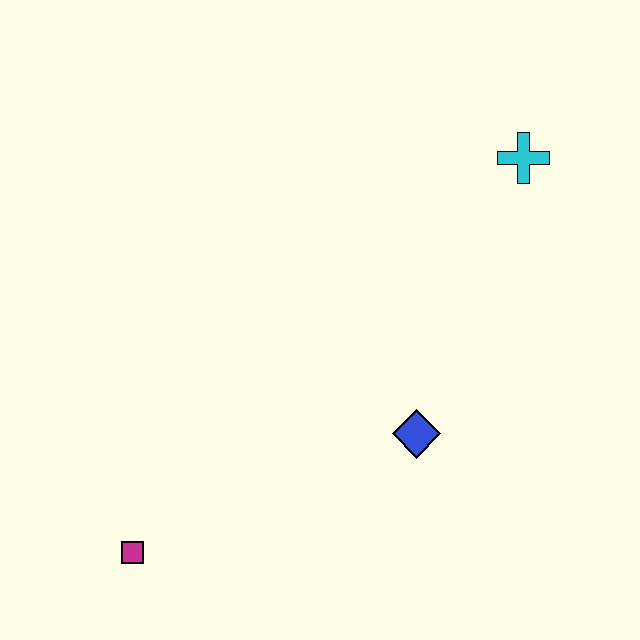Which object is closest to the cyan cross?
The blue diamond is closest to the cyan cross.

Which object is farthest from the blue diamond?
The magenta square is farthest from the blue diamond.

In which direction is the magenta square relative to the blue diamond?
The magenta square is to the left of the blue diamond.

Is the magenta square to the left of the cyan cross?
Yes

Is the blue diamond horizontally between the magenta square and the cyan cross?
Yes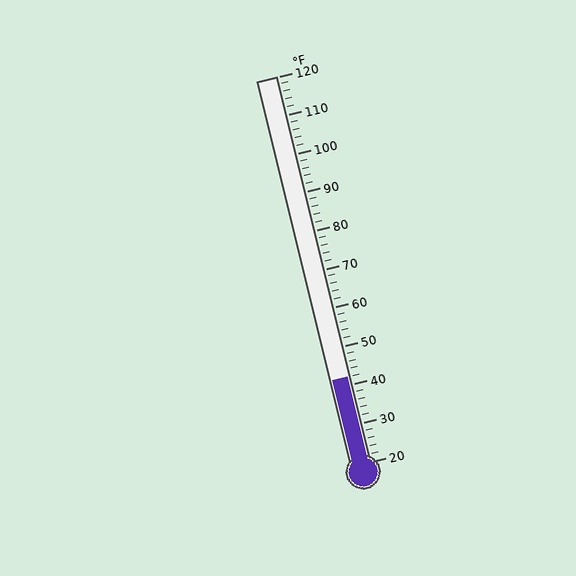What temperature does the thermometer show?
The thermometer shows approximately 42°F.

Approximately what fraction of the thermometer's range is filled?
The thermometer is filled to approximately 20% of its range.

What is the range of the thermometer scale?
The thermometer scale ranges from 20°F to 120°F.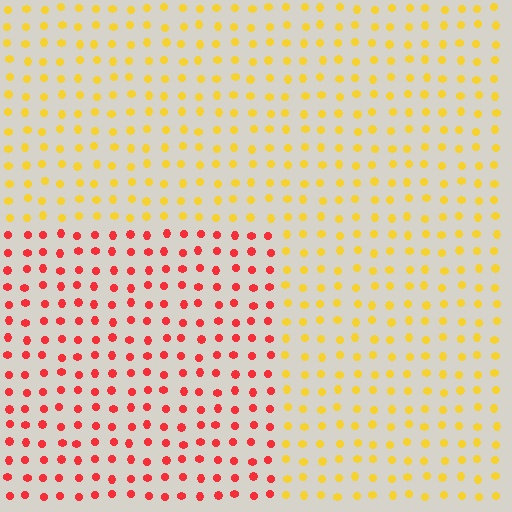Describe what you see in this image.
The image is filled with small yellow elements in a uniform arrangement. A rectangle-shaped region is visible where the elements are tinted to a slightly different hue, forming a subtle color boundary.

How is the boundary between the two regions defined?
The boundary is defined purely by a slight shift in hue (about 53 degrees). Spacing, size, and orientation are identical on both sides.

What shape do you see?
I see a rectangle.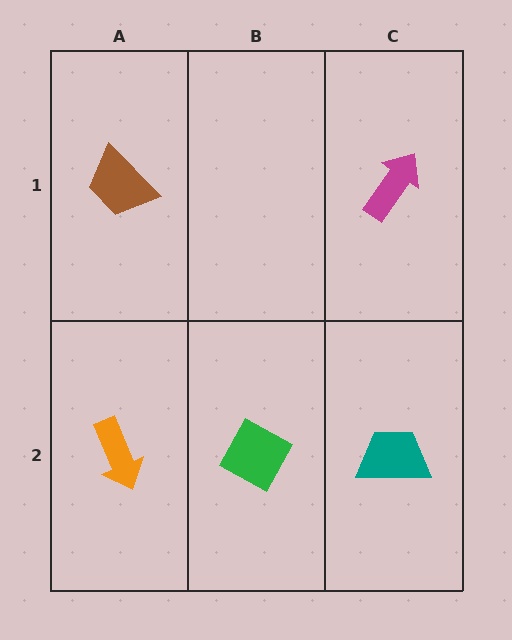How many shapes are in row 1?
2 shapes.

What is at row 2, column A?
An orange arrow.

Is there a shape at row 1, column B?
No, that cell is empty.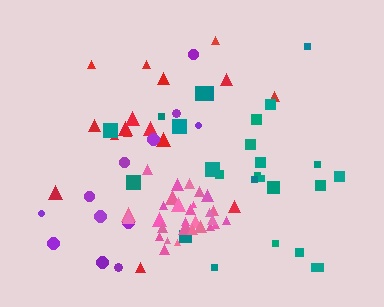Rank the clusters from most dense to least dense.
pink, teal, red, purple.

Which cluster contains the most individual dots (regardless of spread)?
Pink (32).